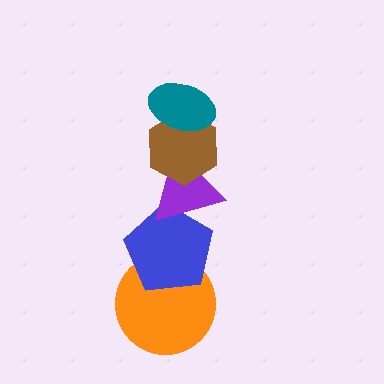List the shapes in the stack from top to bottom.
From top to bottom: the teal ellipse, the brown hexagon, the purple triangle, the blue pentagon, the orange circle.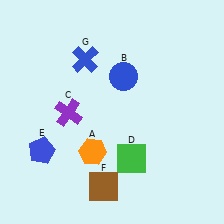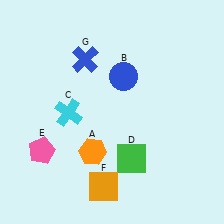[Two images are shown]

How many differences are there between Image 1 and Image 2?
There are 3 differences between the two images.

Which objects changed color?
C changed from purple to cyan. E changed from blue to pink. F changed from brown to orange.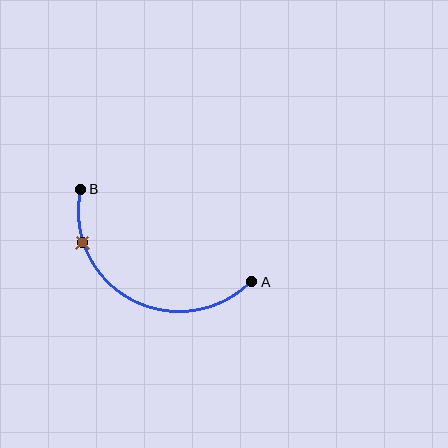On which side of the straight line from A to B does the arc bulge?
The arc bulges below the straight line connecting A and B.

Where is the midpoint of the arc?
The arc midpoint is the point on the curve farthest from the straight line joining A and B. It sits below that line.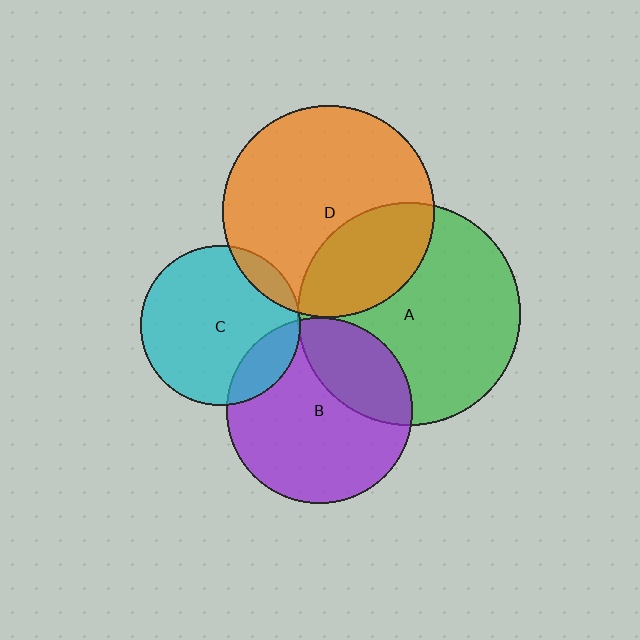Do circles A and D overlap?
Yes.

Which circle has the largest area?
Circle A (green).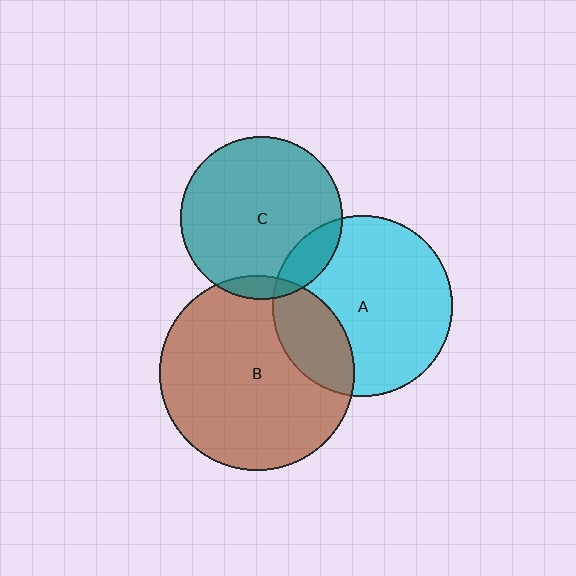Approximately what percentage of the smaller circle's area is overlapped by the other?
Approximately 15%.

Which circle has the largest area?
Circle B (brown).